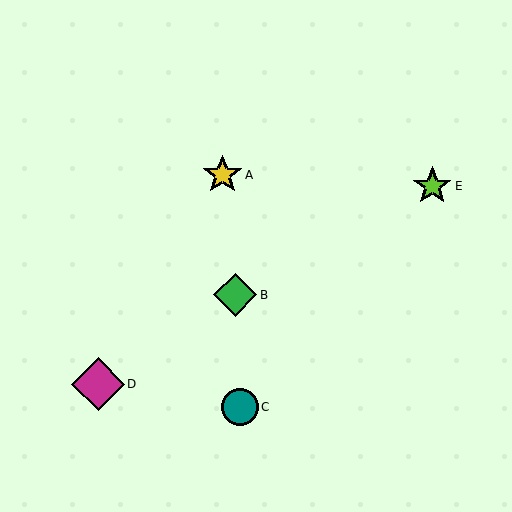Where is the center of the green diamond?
The center of the green diamond is at (235, 295).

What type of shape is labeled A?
Shape A is a yellow star.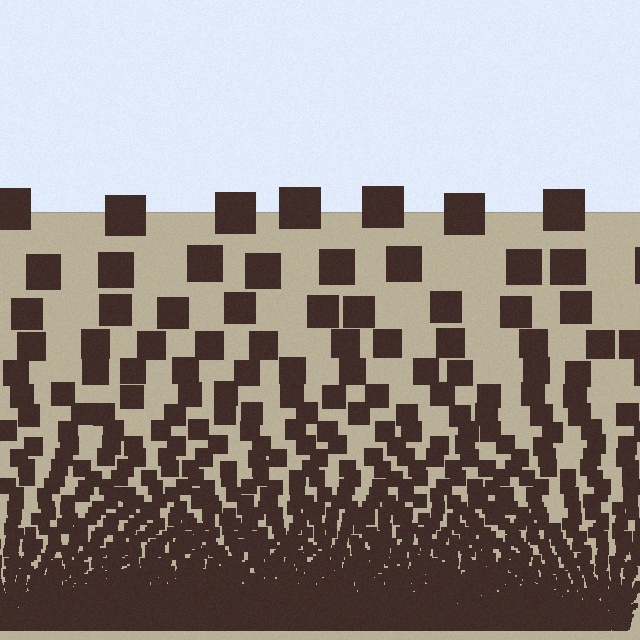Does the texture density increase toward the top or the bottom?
Density increases toward the bottom.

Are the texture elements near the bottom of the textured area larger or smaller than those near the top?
Smaller. The gradient is inverted — elements near the bottom are smaller and denser.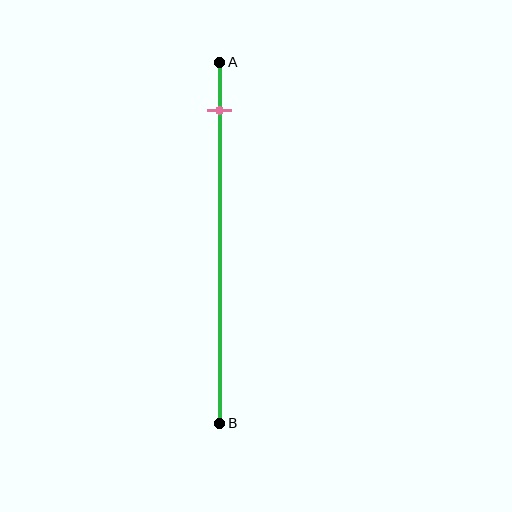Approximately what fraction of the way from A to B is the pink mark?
The pink mark is approximately 15% of the way from A to B.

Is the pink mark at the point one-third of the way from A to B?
No, the mark is at about 15% from A, not at the 33% one-third point.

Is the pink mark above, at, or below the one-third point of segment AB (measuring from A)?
The pink mark is above the one-third point of segment AB.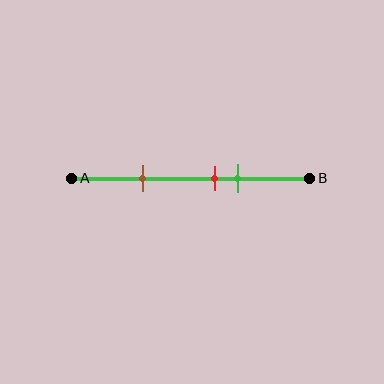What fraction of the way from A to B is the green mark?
The green mark is approximately 70% (0.7) of the way from A to B.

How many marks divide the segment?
There are 3 marks dividing the segment.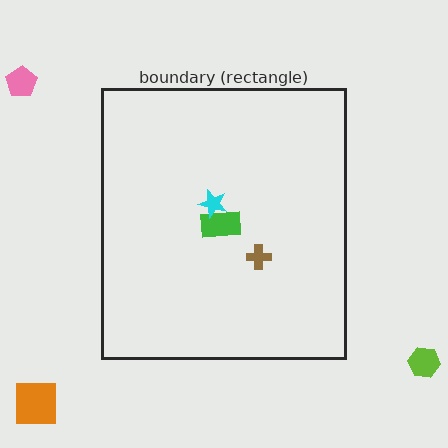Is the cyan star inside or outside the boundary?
Inside.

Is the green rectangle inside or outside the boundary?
Inside.